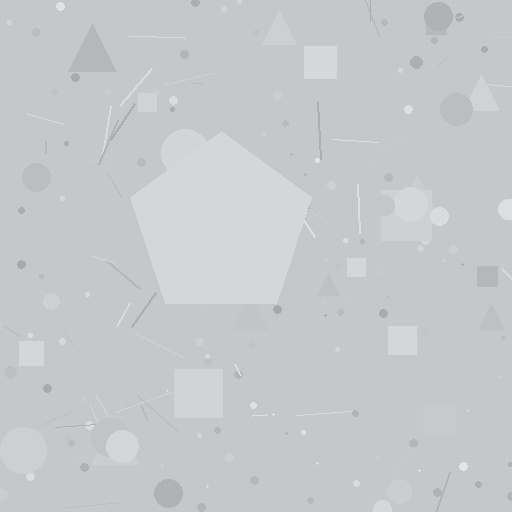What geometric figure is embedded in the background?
A pentagon is embedded in the background.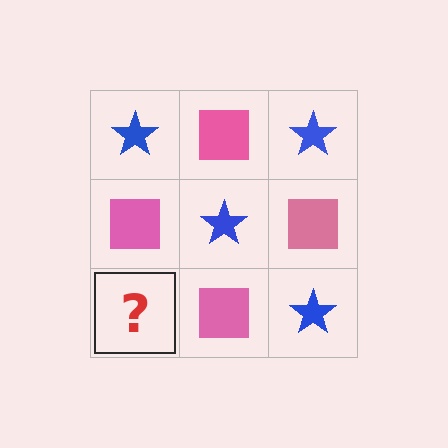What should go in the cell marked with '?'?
The missing cell should contain a blue star.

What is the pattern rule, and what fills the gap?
The rule is that it alternates blue star and pink square in a checkerboard pattern. The gap should be filled with a blue star.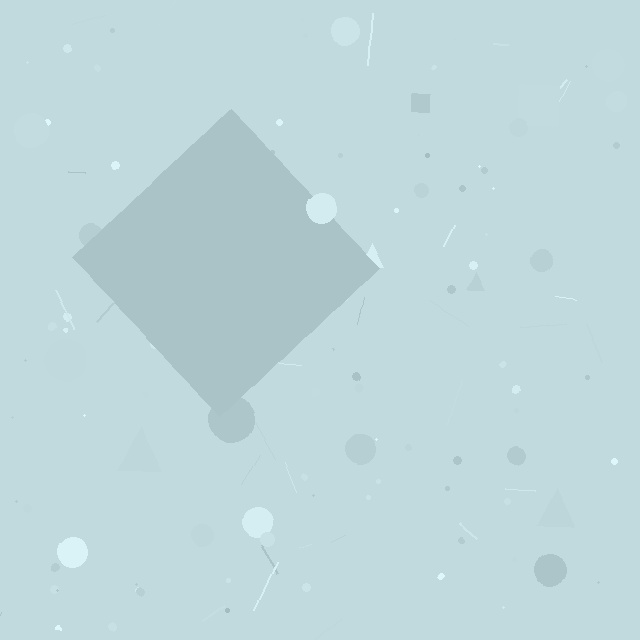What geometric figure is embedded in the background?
A diamond is embedded in the background.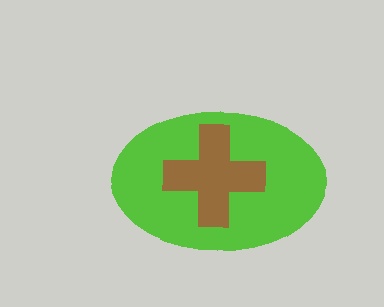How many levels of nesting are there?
2.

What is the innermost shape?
The brown cross.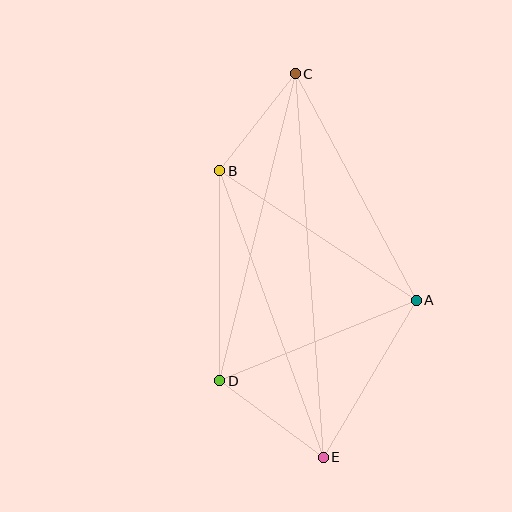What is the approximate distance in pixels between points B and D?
The distance between B and D is approximately 210 pixels.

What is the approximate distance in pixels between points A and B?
The distance between A and B is approximately 235 pixels.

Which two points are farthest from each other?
Points C and E are farthest from each other.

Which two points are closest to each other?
Points B and C are closest to each other.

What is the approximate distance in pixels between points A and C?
The distance between A and C is approximately 257 pixels.